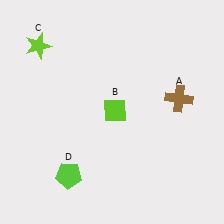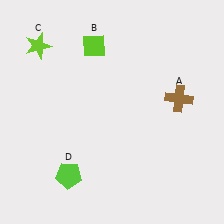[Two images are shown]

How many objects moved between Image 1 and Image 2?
1 object moved between the two images.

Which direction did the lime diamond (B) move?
The lime diamond (B) moved up.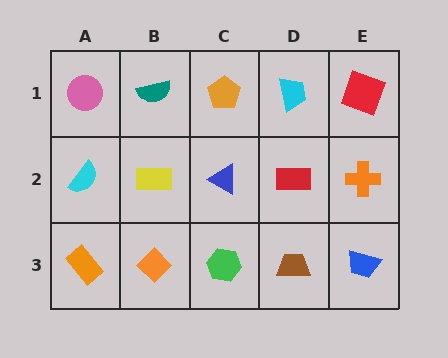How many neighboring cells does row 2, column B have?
4.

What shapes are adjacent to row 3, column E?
An orange cross (row 2, column E), a brown trapezoid (row 3, column D).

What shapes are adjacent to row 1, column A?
A cyan semicircle (row 2, column A), a teal semicircle (row 1, column B).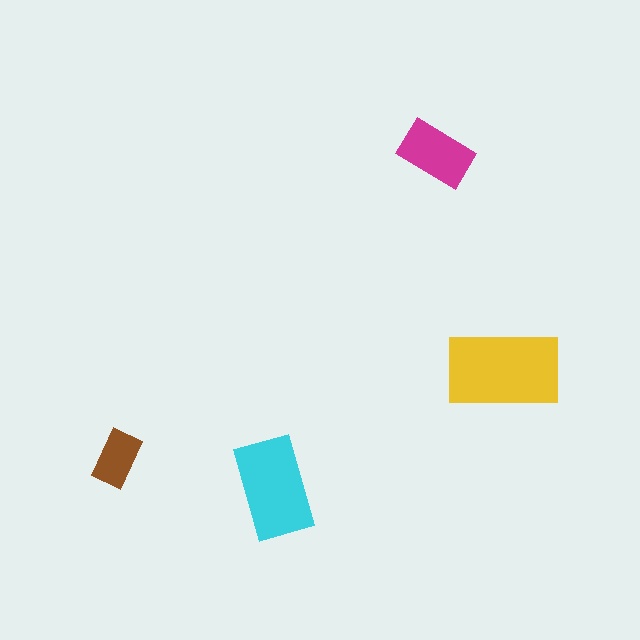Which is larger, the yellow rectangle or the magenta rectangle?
The yellow one.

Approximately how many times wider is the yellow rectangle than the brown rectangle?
About 2 times wider.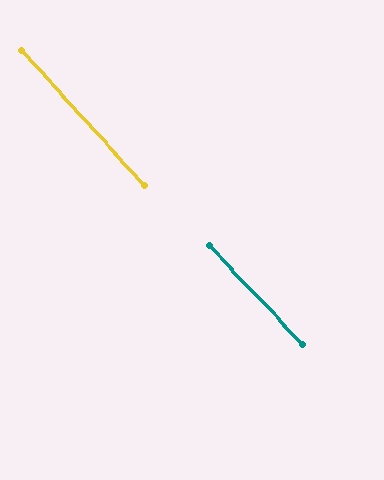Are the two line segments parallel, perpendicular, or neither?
Parallel — their directions differ by only 1.0°.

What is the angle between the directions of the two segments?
Approximately 1 degree.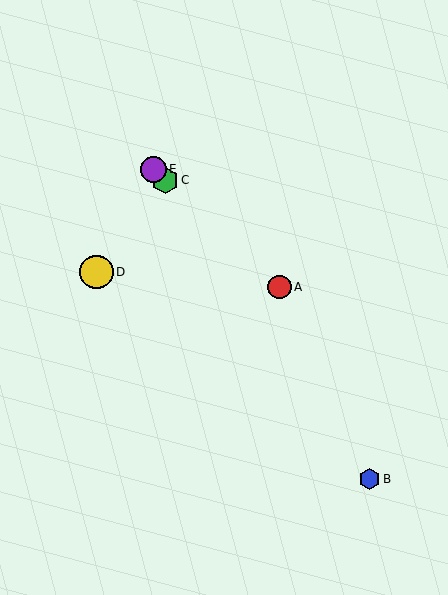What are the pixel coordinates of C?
Object C is at (165, 180).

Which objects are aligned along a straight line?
Objects A, C, E are aligned along a straight line.